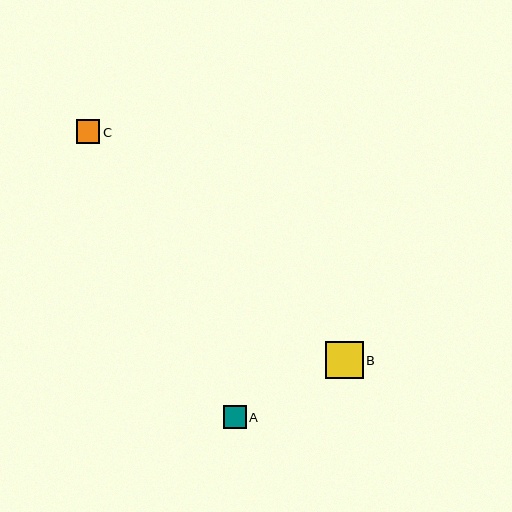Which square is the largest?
Square B is the largest with a size of approximately 37 pixels.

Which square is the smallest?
Square A is the smallest with a size of approximately 23 pixels.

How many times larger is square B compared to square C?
Square B is approximately 1.6 times the size of square C.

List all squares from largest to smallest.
From largest to smallest: B, C, A.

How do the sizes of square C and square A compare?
Square C and square A are approximately the same size.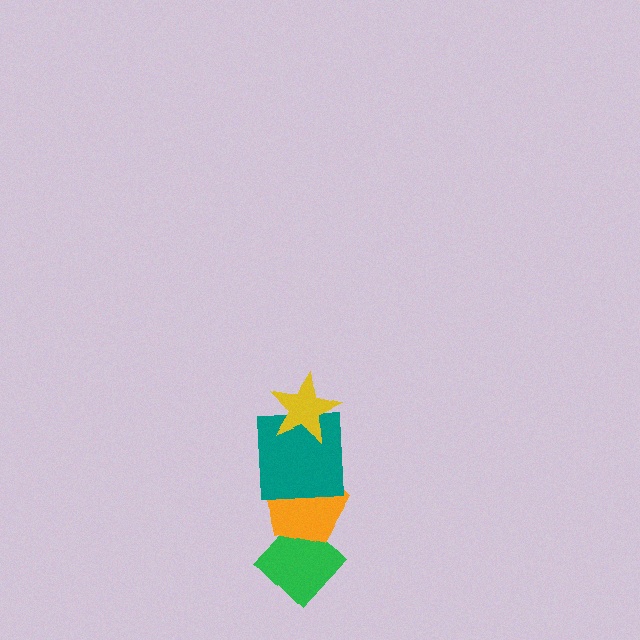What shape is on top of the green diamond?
The orange pentagon is on top of the green diamond.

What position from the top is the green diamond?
The green diamond is 4th from the top.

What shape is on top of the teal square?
The yellow star is on top of the teal square.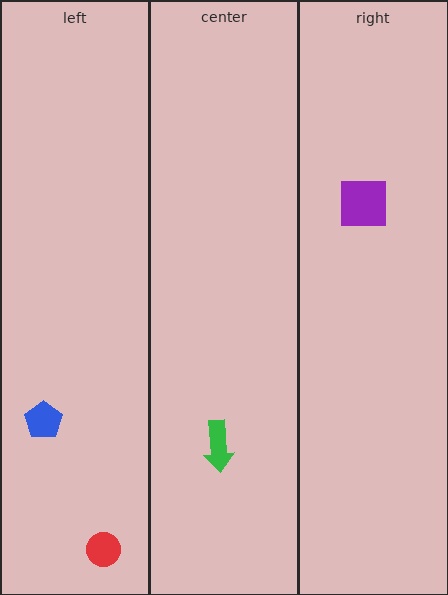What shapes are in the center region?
The green arrow.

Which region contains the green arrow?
The center region.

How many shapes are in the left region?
2.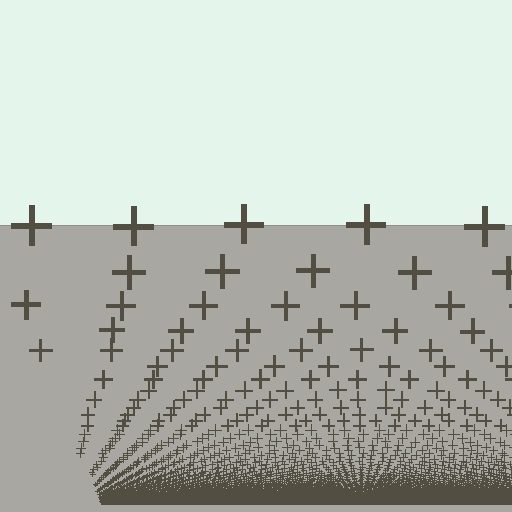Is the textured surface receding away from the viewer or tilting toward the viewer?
The surface appears to tilt toward the viewer. Texture elements get larger and sparser toward the top.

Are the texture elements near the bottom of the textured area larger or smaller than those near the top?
Smaller. The gradient is inverted — elements near the bottom are smaller and denser.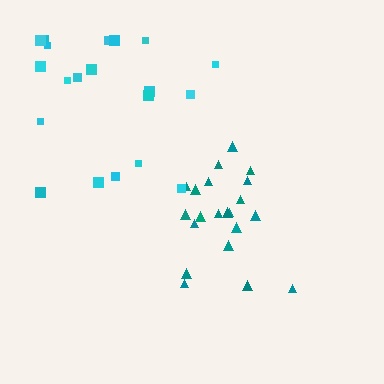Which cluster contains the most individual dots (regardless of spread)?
Teal (21).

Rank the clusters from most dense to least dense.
teal, cyan.